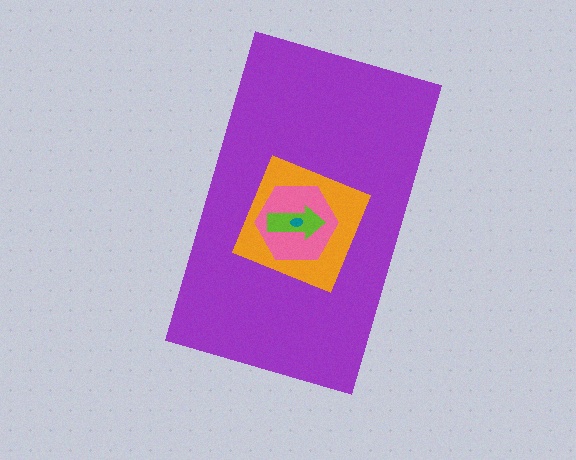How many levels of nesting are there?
5.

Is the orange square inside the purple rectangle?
Yes.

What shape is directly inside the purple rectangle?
The orange square.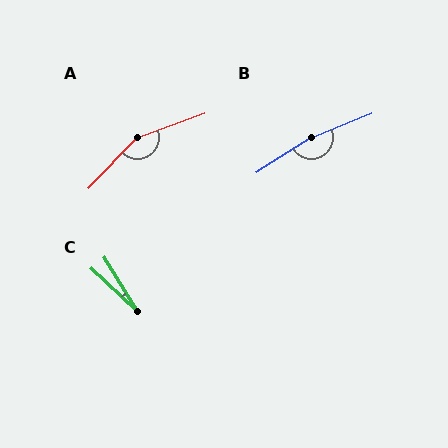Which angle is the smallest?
C, at approximately 15 degrees.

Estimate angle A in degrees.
Approximately 154 degrees.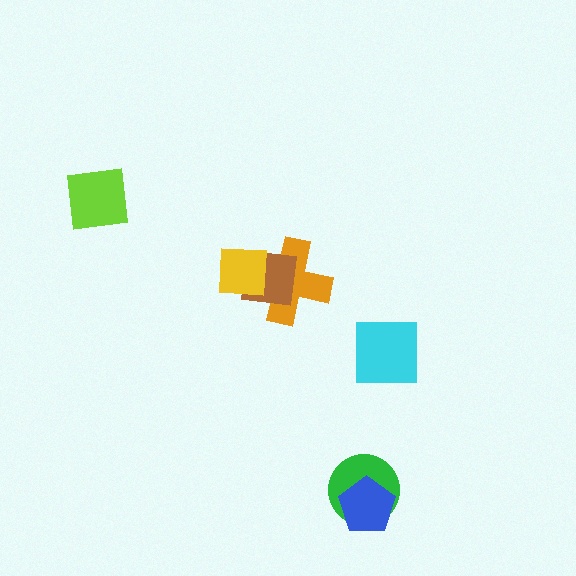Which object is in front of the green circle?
The blue pentagon is in front of the green circle.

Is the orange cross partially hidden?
Yes, it is partially covered by another shape.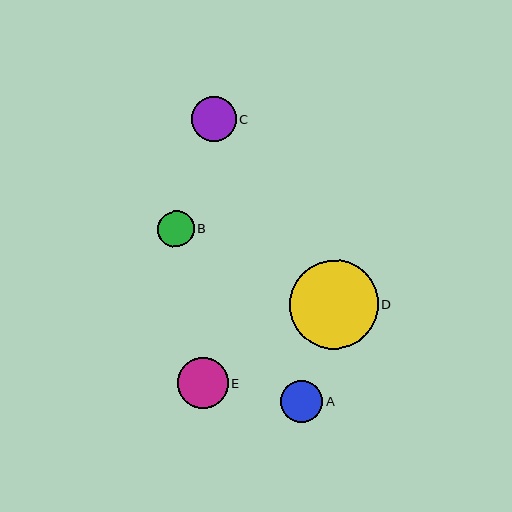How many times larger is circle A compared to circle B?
Circle A is approximately 1.2 times the size of circle B.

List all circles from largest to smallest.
From largest to smallest: D, E, C, A, B.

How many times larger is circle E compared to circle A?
Circle E is approximately 1.2 times the size of circle A.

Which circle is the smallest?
Circle B is the smallest with a size of approximately 36 pixels.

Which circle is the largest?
Circle D is the largest with a size of approximately 89 pixels.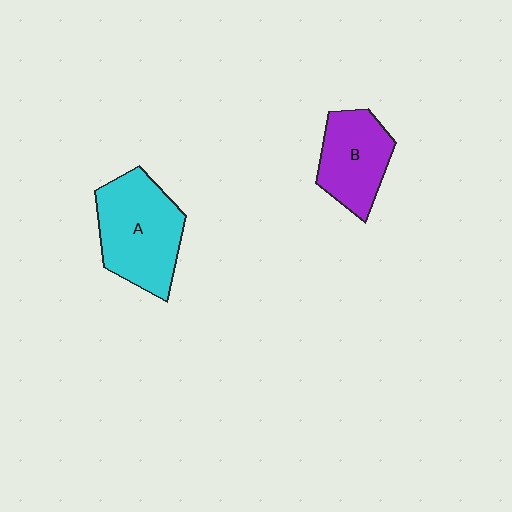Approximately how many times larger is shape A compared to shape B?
Approximately 1.4 times.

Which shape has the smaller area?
Shape B (purple).